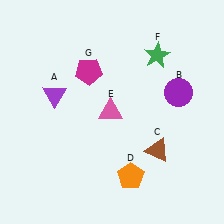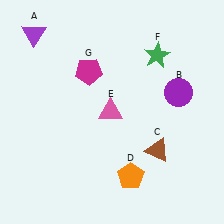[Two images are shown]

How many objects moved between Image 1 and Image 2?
1 object moved between the two images.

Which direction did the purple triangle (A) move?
The purple triangle (A) moved up.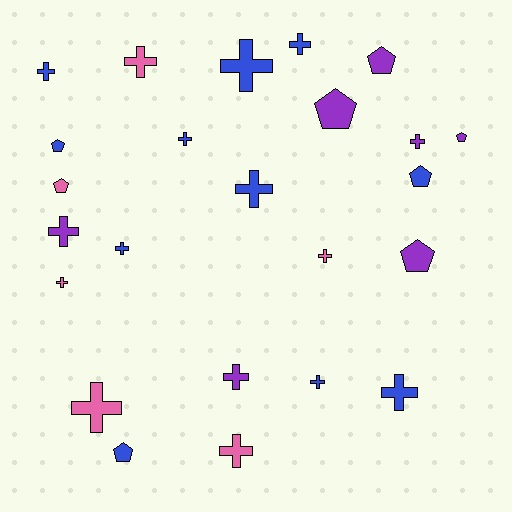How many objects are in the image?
There are 24 objects.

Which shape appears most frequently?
Cross, with 16 objects.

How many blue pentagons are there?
There are 3 blue pentagons.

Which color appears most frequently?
Blue, with 11 objects.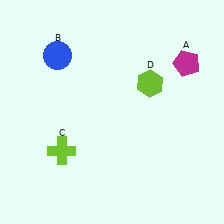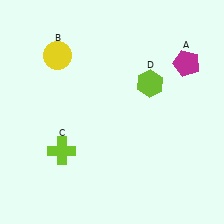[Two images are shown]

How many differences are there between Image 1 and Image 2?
There is 1 difference between the two images.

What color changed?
The circle (B) changed from blue in Image 1 to yellow in Image 2.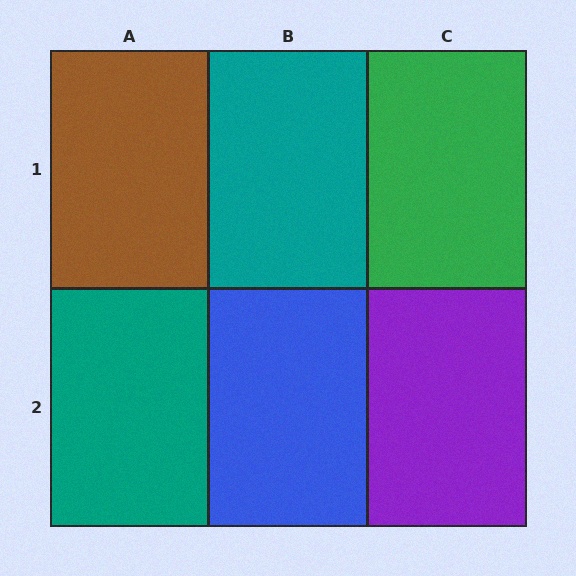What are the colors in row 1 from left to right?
Brown, teal, green.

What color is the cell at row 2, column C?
Purple.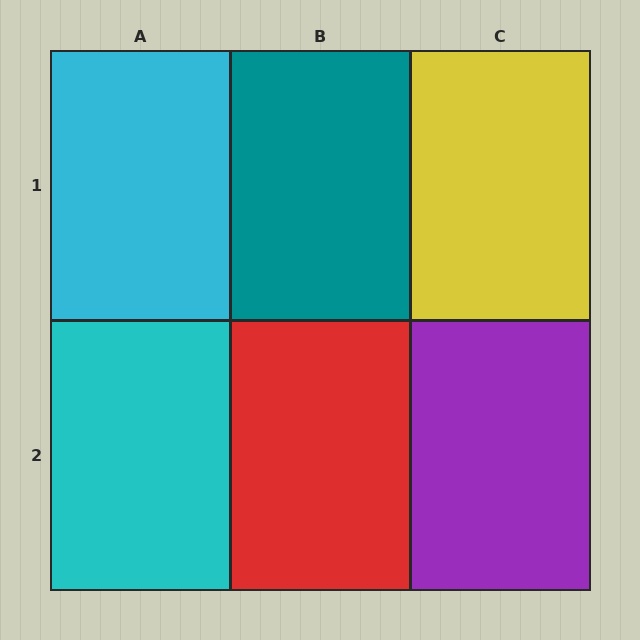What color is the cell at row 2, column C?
Purple.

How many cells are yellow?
1 cell is yellow.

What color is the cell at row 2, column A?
Cyan.